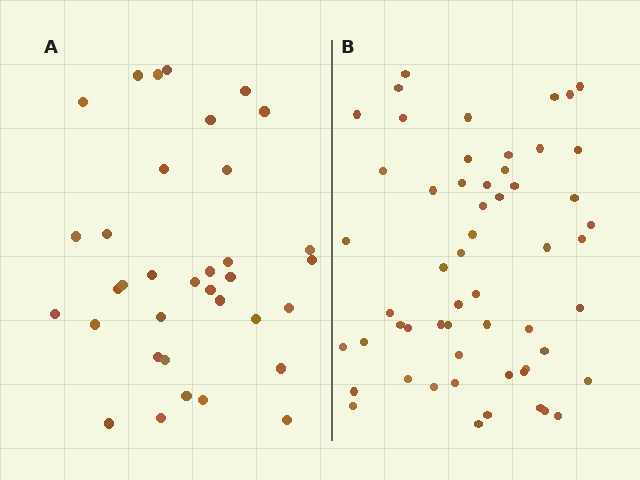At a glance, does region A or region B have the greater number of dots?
Region B (the right region) has more dots.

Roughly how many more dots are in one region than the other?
Region B has approximately 20 more dots than region A.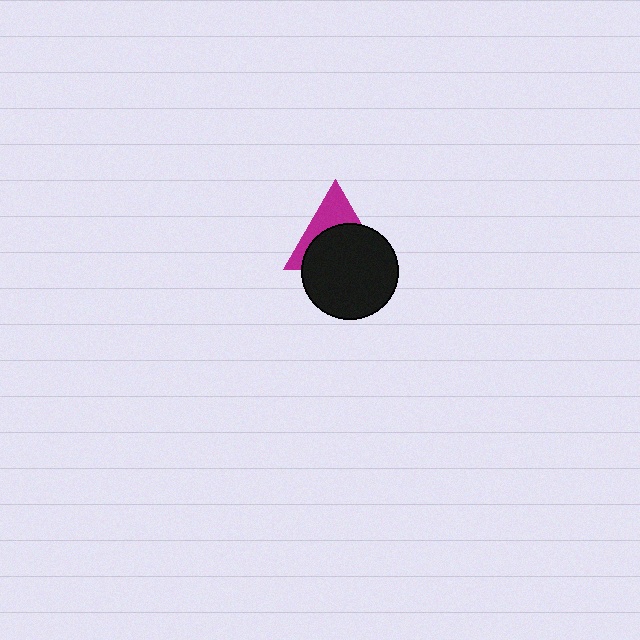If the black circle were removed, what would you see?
You would see the complete magenta triangle.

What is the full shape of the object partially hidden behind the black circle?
The partially hidden object is a magenta triangle.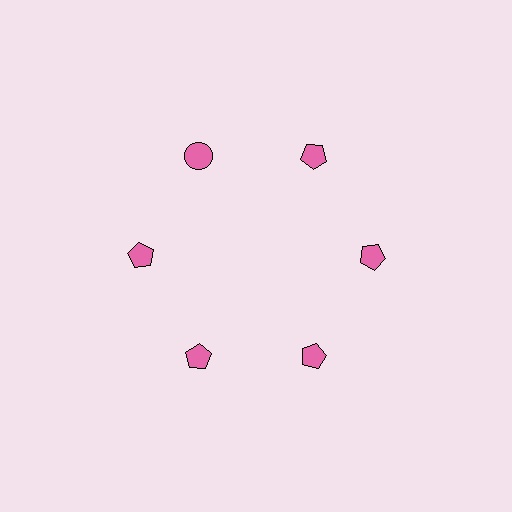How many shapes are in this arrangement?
There are 6 shapes arranged in a ring pattern.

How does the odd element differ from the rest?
It has a different shape: circle instead of pentagon.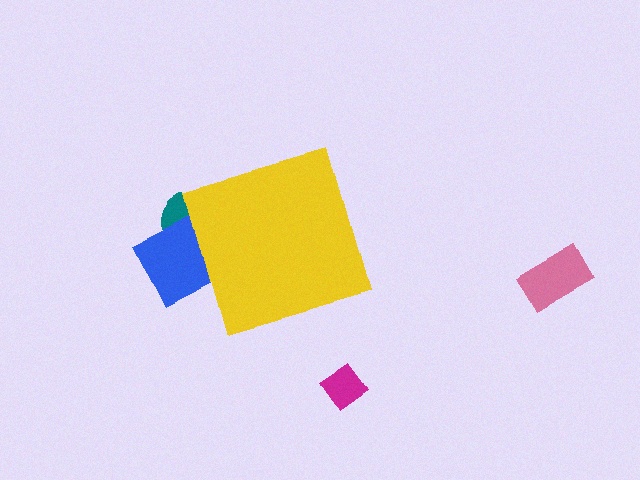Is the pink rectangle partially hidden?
No, the pink rectangle is fully visible.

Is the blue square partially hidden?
Yes, the blue square is partially hidden behind the yellow diamond.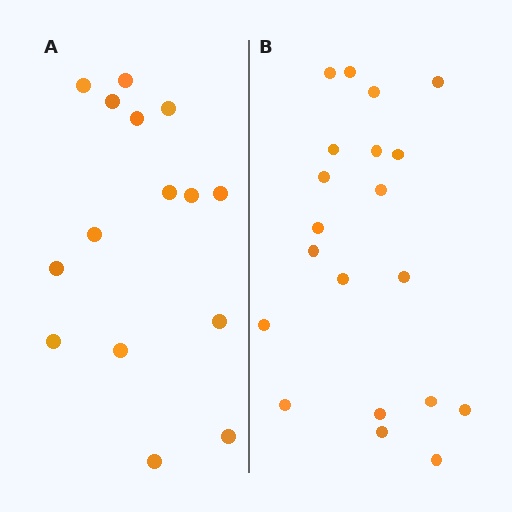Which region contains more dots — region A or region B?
Region B (the right region) has more dots.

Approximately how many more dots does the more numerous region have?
Region B has about 5 more dots than region A.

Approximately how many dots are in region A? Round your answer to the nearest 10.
About 20 dots. (The exact count is 15, which rounds to 20.)